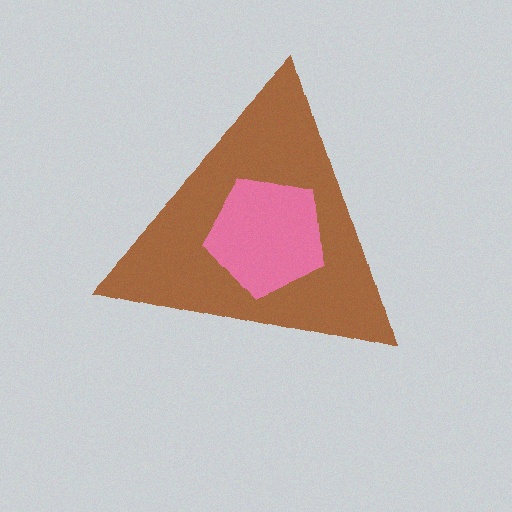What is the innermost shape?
The pink pentagon.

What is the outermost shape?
The brown triangle.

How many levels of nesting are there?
2.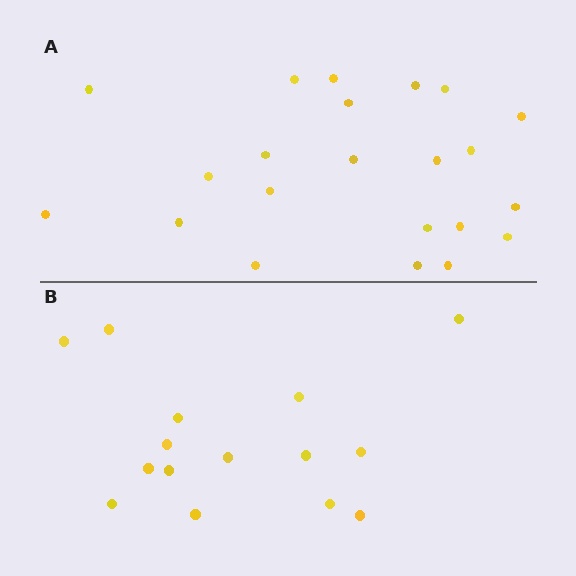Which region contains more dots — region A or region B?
Region A (the top region) has more dots.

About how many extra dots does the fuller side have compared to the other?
Region A has roughly 8 or so more dots than region B.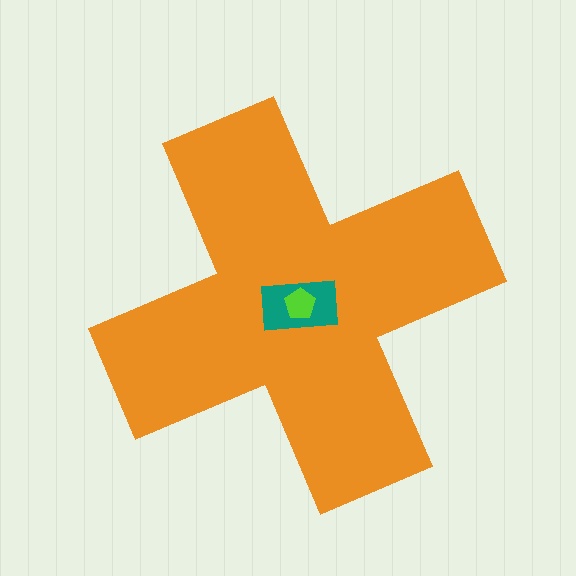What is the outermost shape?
The orange cross.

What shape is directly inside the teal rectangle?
The lime pentagon.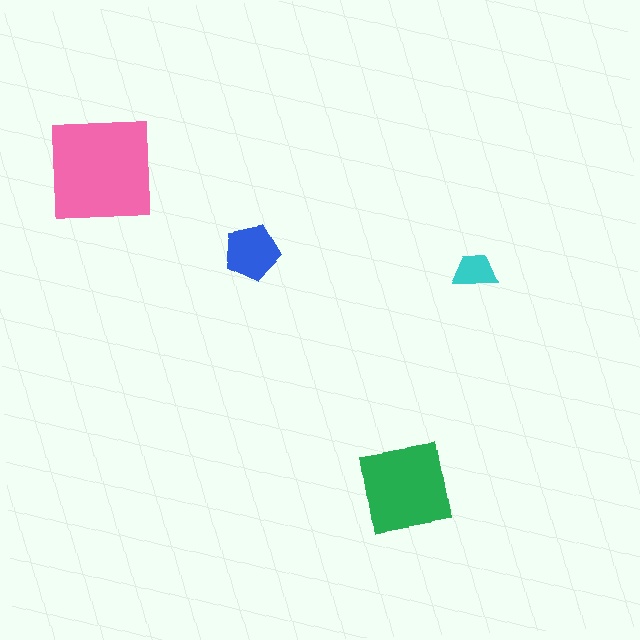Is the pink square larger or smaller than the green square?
Larger.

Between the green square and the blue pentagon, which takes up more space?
The green square.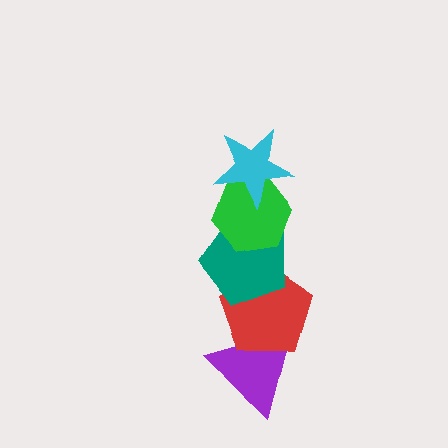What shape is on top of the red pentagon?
The teal pentagon is on top of the red pentagon.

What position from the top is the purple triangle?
The purple triangle is 5th from the top.